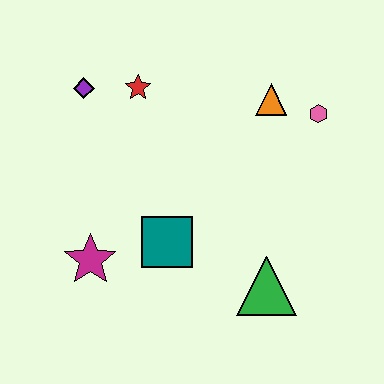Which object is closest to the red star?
The purple diamond is closest to the red star.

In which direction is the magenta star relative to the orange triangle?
The magenta star is to the left of the orange triangle.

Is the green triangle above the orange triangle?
No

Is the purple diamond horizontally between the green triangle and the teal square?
No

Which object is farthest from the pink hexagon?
The magenta star is farthest from the pink hexagon.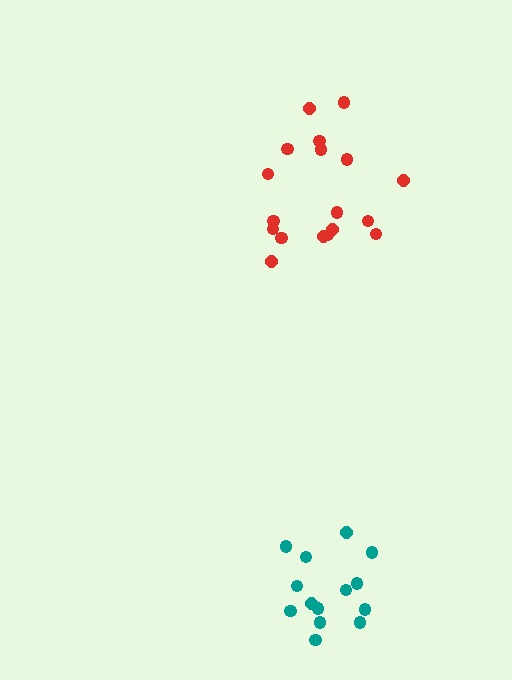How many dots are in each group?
Group 1: 18 dots, Group 2: 14 dots (32 total).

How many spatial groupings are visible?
There are 2 spatial groupings.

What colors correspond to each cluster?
The clusters are colored: red, teal.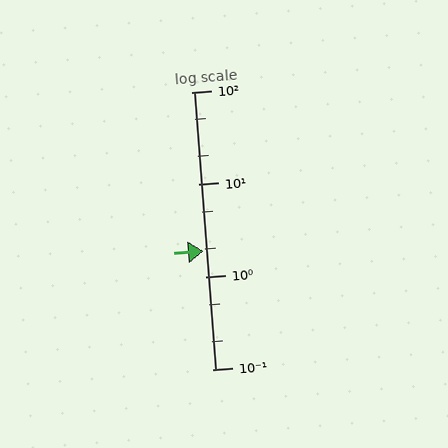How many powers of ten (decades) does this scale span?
The scale spans 3 decades, from 0.1 to 100.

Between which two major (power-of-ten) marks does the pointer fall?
The pointer is between 1 and 10.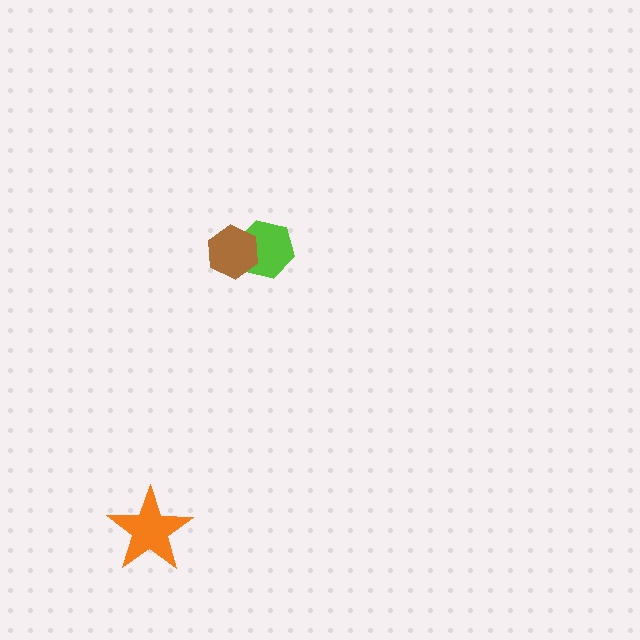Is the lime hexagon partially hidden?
Yes, it is partially covered by another shape.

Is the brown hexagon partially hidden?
No, no other shape covers it.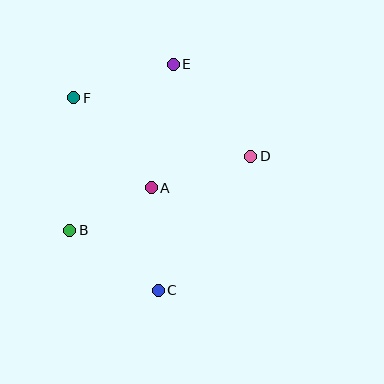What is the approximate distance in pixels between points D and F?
The distance between D and F is approximately 187 pixels.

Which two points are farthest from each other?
Points C and E are farthest from each other.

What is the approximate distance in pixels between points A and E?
The distance between A and E is approximately 126 pixels.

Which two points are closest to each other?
Points A and B are closest to each other.